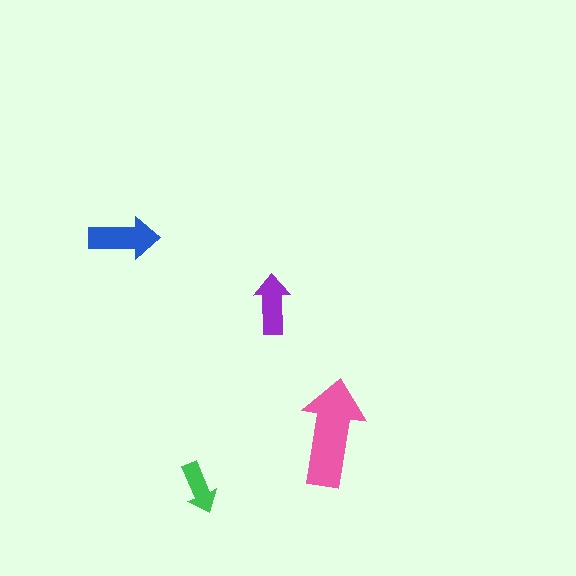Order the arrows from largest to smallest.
the pink one, the blue one, the purple one, the green one.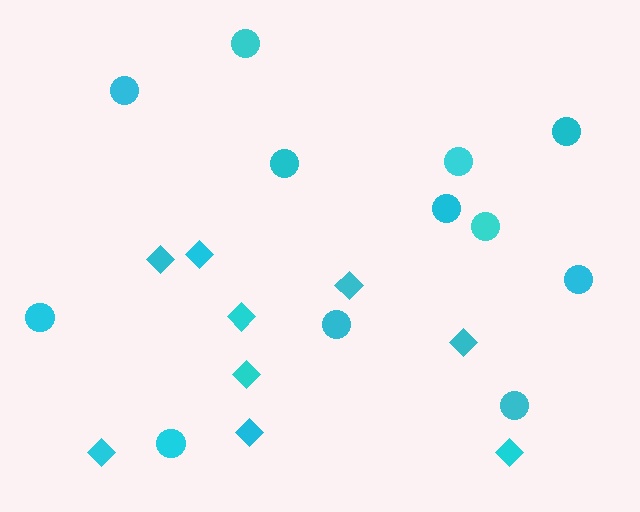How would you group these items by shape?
There are 2 groups: one group of circles (12) and one group of diamonds (9).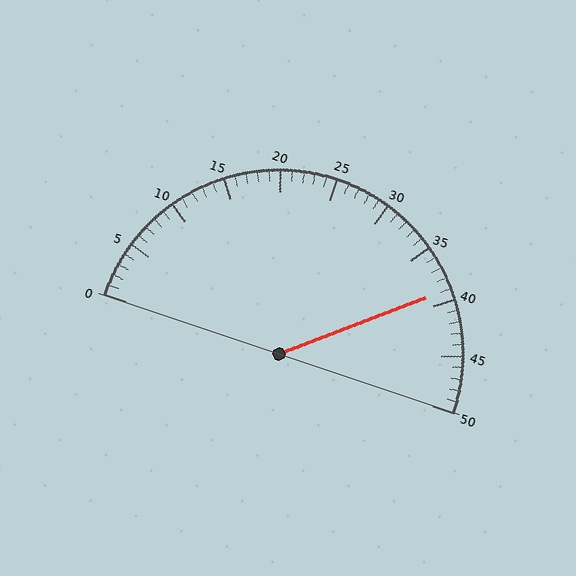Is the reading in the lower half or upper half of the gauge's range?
The reading is in the upper half of the range (0 to 50).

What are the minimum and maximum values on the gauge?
The gauge ranges from 0 to 50.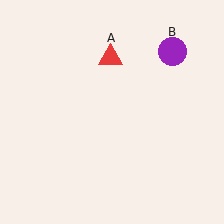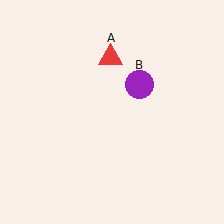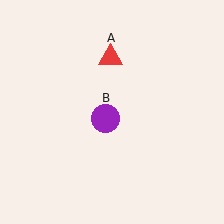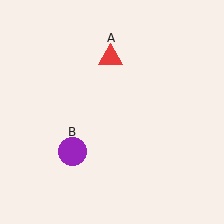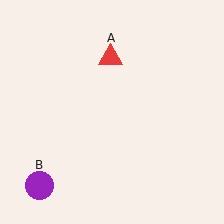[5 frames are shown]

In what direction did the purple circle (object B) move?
The purple circle (object B) moved down and to the left.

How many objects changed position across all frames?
1 object changed position: purple circle (object B).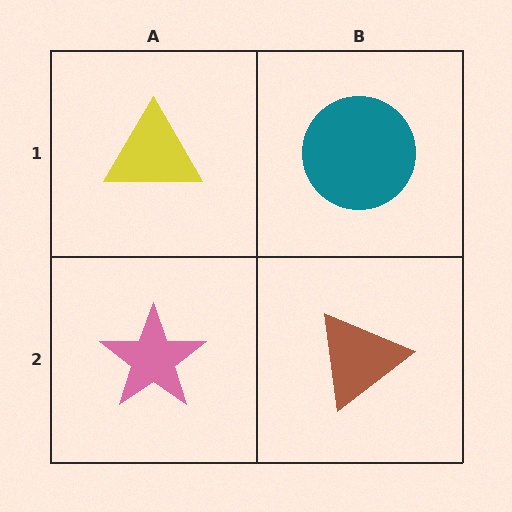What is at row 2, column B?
A brown triangle.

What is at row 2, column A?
A pink star.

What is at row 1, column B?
A teal circle.